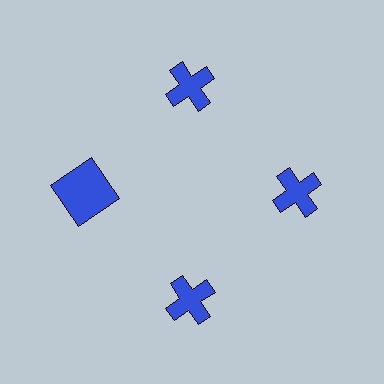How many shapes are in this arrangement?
There are 4 shapes arranged in a ring pattern.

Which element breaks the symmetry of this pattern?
The blue square at roughly the 9 o'clock position breaks the symmetry. All other shapes are blue crosses.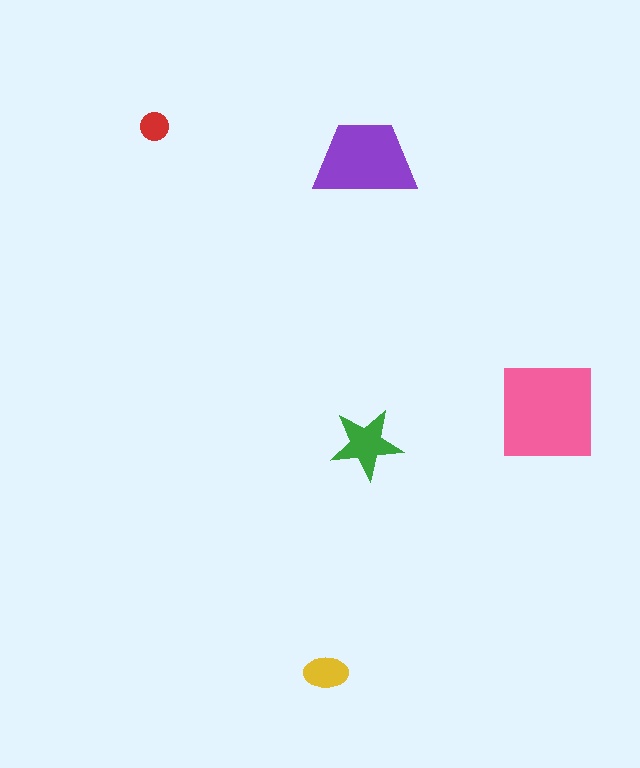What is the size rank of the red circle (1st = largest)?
5th.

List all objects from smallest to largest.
The red circle, the yellow ellipse, the green star, the purple trapezoid, the pink square.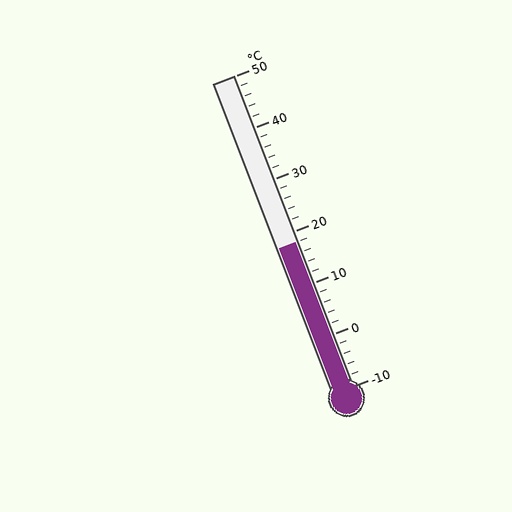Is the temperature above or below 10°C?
The temperature is above 10°C.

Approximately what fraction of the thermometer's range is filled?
The thermometer is filled to approximately 45% of its range.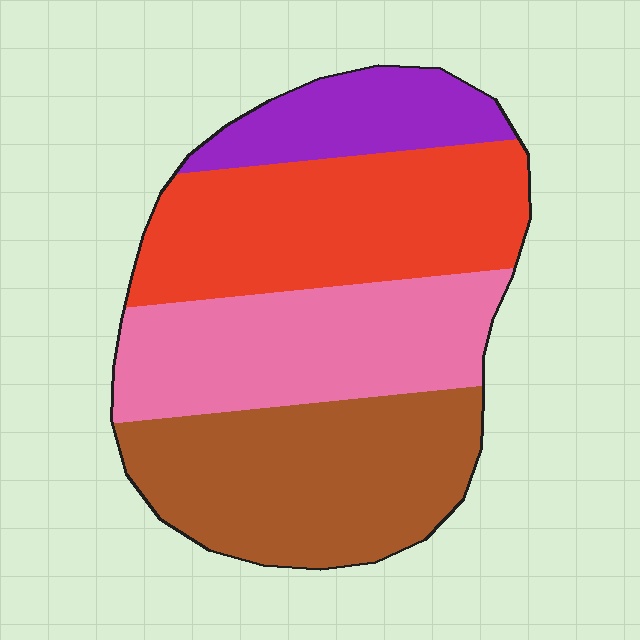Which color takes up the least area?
Purple, at roughly 15%.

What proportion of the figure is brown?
Brown takes up about one third (1/3) of the figure.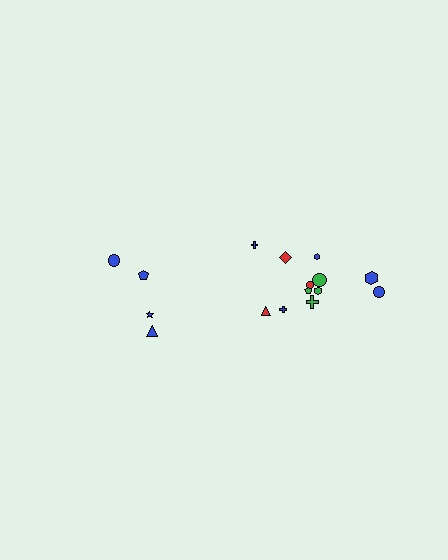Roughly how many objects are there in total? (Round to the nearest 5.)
Roughly 15 objects in total.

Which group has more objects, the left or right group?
The right group.